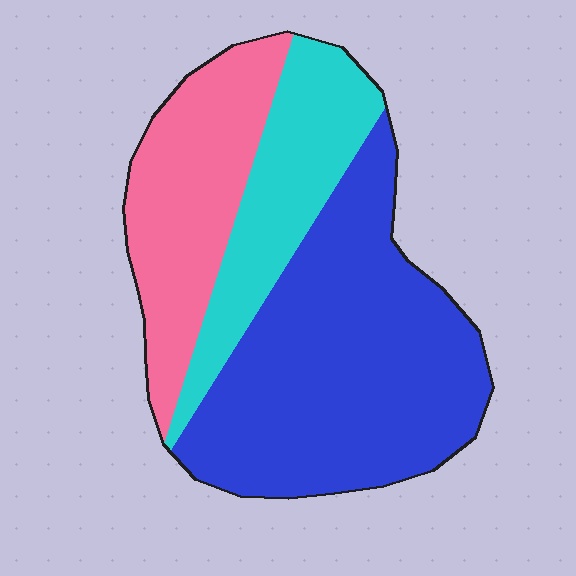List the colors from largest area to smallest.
From largest to smallest: blue, pink, cyan.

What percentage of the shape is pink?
Pink covers 26% of the shape.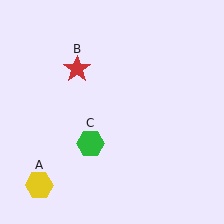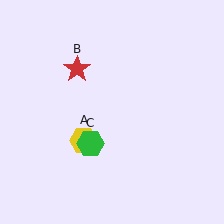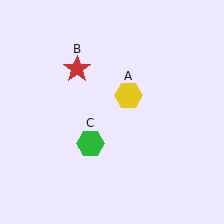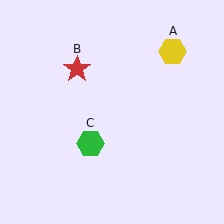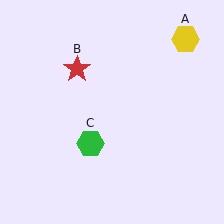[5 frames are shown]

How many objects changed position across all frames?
1 object changed position: yellow hexagon (object A).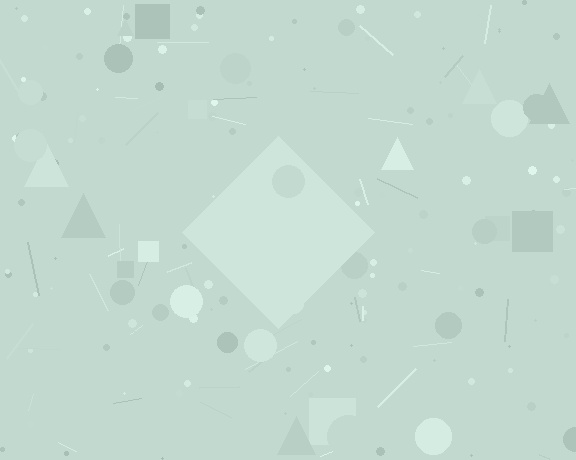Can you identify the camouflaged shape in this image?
The camouflaged shape is a diamond.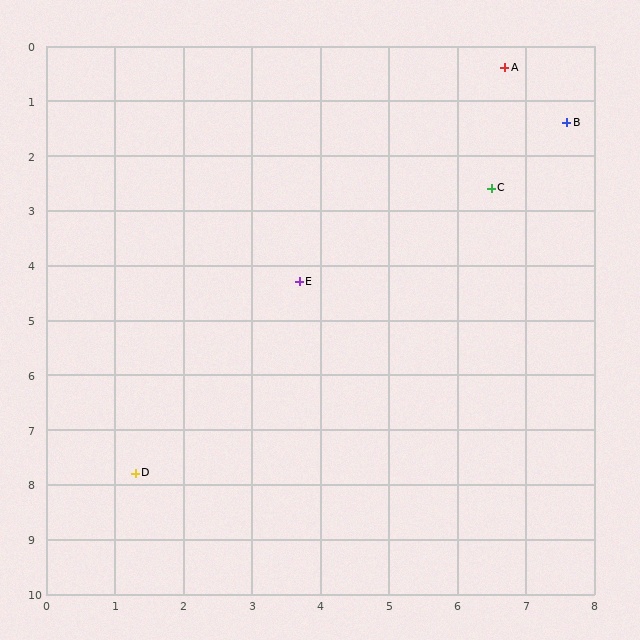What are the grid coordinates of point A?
Point A is at approximately (6.7, 0.4).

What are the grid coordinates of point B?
Point B is at approximately (7.6, 1.4).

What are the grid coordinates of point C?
Point C is at approximately (6.5, 2.6).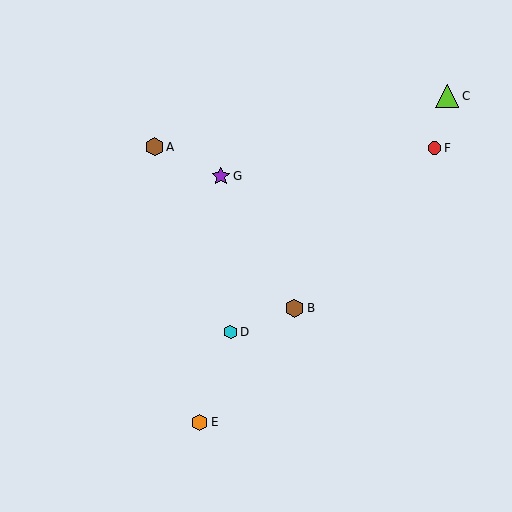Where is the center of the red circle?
The center of the red circle is at (435, 148).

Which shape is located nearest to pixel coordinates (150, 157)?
The brown hexagon (labeled A) at (154, 147) is nearest to that location.